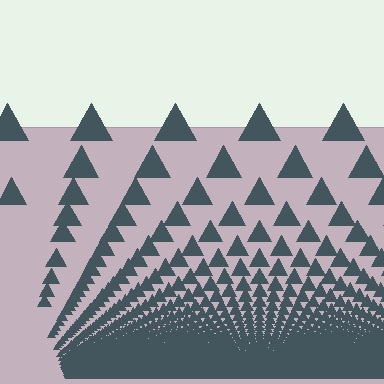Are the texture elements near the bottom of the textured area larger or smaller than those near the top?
Smaller. The gradient is inverted — elements near the bottom are smaller and denser.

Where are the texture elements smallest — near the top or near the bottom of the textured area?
Near the bottom.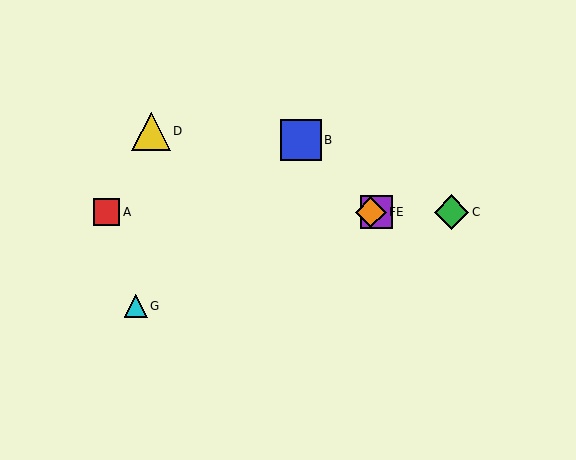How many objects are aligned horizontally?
4 objects (A, C, E, F) are aligned horizontally.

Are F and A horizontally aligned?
Yes, both are at y≈212.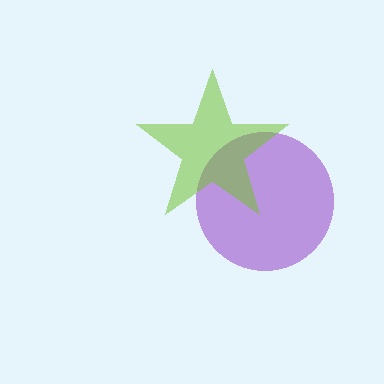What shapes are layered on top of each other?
The layered shapes are: a purple circle, a lime star.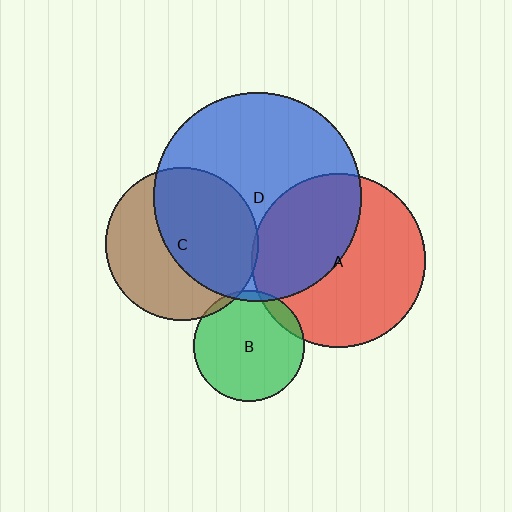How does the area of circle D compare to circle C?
Approximately 1.9 times.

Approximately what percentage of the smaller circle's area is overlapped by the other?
Approximately 5%.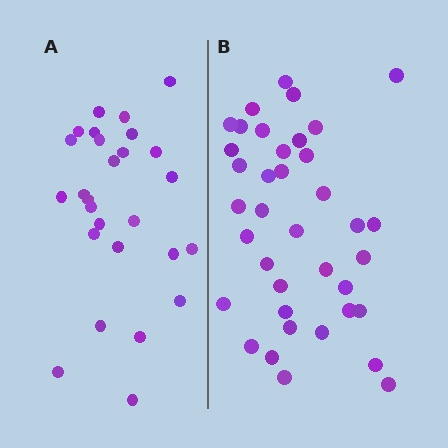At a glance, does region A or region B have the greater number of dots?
Region B (the right region) has more dots.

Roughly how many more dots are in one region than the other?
Region B has roughly 12 or so more dots than region A.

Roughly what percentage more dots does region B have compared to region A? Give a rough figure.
About 40% more.